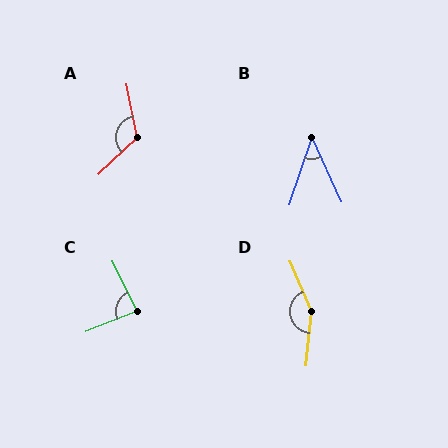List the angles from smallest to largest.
B (43°), C (85°), A (123°), D (152°).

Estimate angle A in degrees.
Approximately 123 degrees.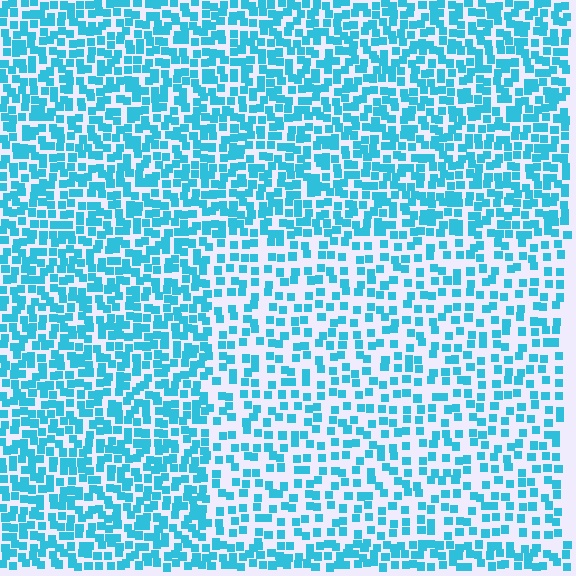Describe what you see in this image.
The image contains small cyan elements arranged at two different densities. A rectangle-shaped region is visible where the elements are less densely packed than the surrounding area.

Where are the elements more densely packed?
The elements are more densely packed outside the rectangle boundary.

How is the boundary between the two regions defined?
The boundary is defined by a change in element density (approximately 1.7x ratio). All elements are the same color, size, and shape.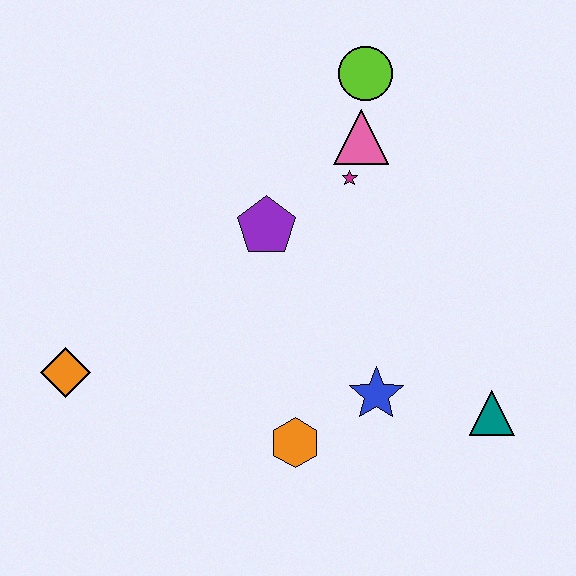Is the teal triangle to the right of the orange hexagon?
Yes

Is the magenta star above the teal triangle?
Yes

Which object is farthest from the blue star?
The lime circle is farthest from the blue star.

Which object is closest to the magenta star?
The pink triangle is closest to the magenta star.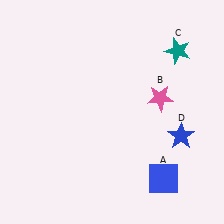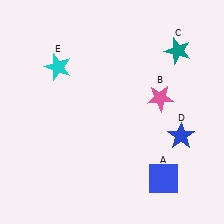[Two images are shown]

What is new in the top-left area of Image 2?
A cyan star (E) was added in the top-left area of Image 2.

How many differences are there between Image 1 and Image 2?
There is 1 difference between the two images.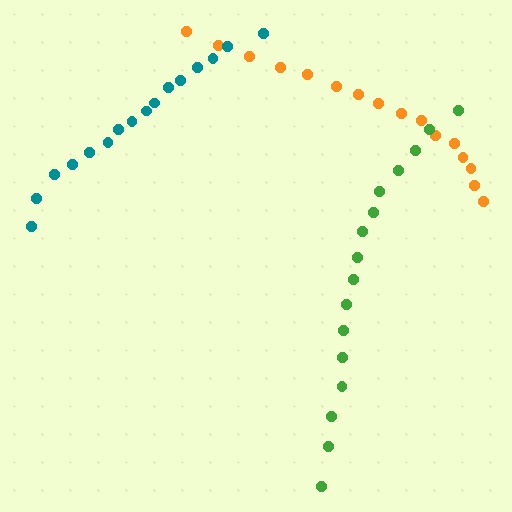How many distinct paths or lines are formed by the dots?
There are 3 distinct paths.